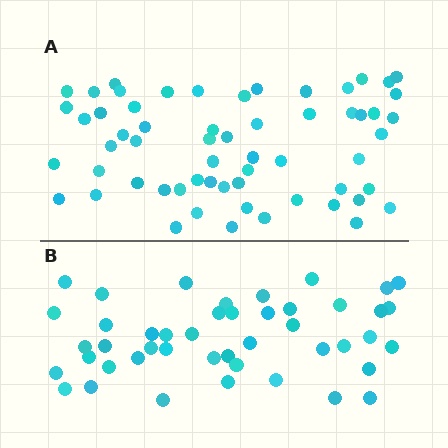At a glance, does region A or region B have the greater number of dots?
Region A (the top region) has more dots.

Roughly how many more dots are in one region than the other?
Region A has approximately 15 more dots than region B.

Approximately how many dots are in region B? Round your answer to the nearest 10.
About 40 dots. (The exact count is 45, which rounds to 40.)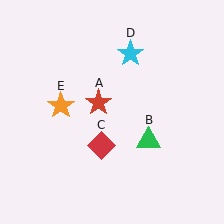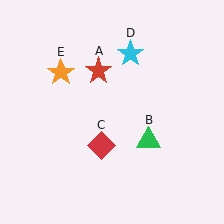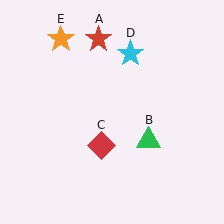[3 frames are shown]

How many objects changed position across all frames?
2 objects changed position: red star (object A), orange star (object E).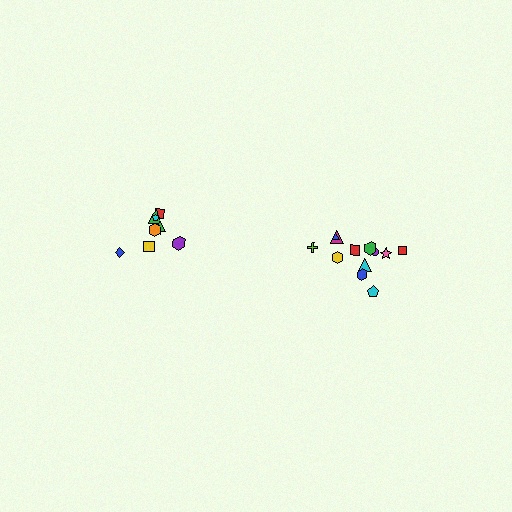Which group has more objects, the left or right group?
The right group.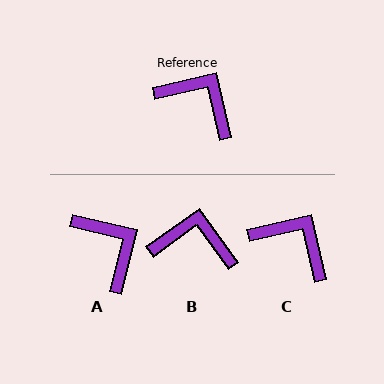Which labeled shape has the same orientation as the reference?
C.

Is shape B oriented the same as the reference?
No, it is off by about 23 degrees.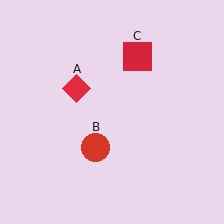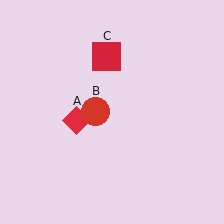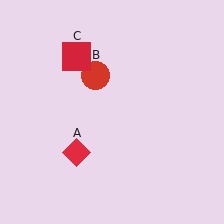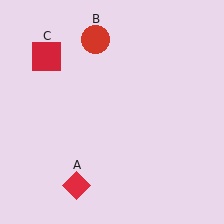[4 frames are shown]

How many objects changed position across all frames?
3 objects changed position: red diamond (object A), red circle (object B), red square (object C).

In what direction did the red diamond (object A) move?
The red diamond (object A) moved down.